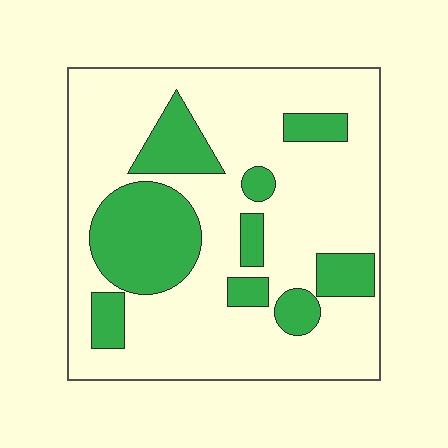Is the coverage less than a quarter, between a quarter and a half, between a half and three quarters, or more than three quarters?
Between a quarter and a half.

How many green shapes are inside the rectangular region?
9.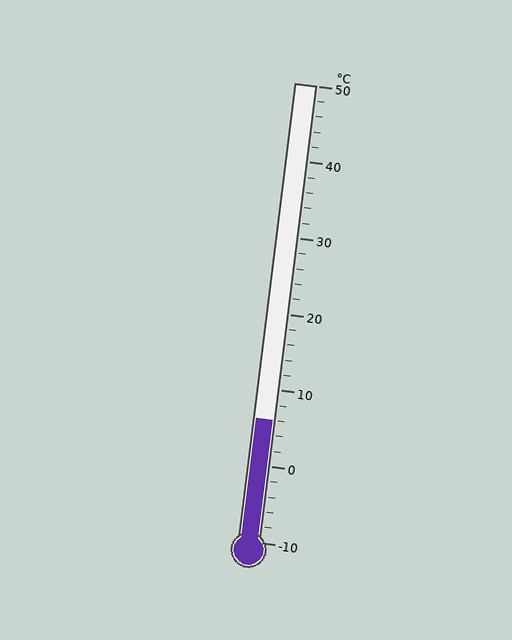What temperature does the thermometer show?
The thermometer shows approximately 6°C.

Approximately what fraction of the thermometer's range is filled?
The thermometer is filled to approximately 25% of its range.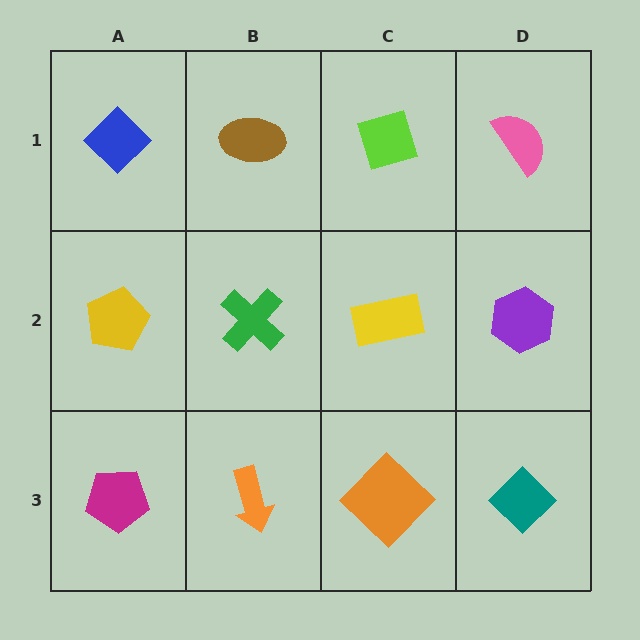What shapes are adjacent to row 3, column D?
A purple hexagon (row 2, column D), an orange diamond (row 3, column C).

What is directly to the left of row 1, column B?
A blue diamond.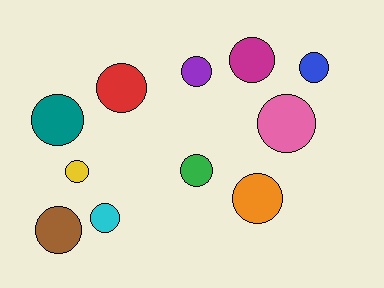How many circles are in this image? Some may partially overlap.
There are 11 circles.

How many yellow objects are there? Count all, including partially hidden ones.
There is 1 yellow object.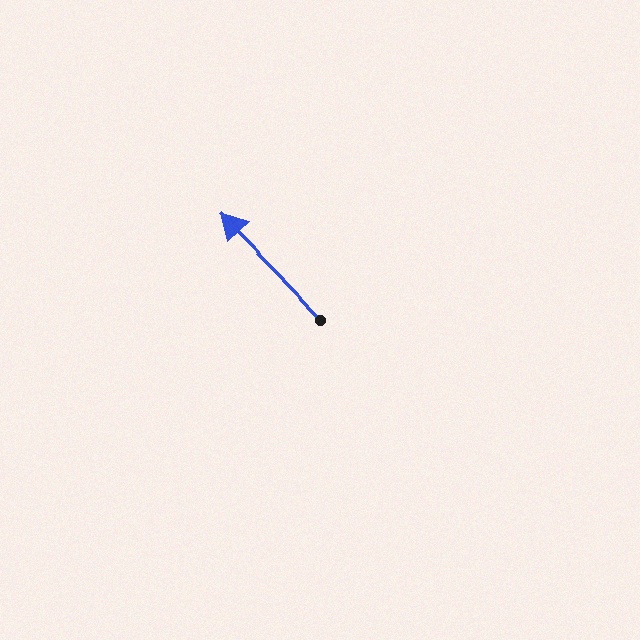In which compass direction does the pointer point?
Northwest.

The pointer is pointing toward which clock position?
Roughly 11 o'clock.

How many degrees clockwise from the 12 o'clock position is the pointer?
Approximately 316 degrees.